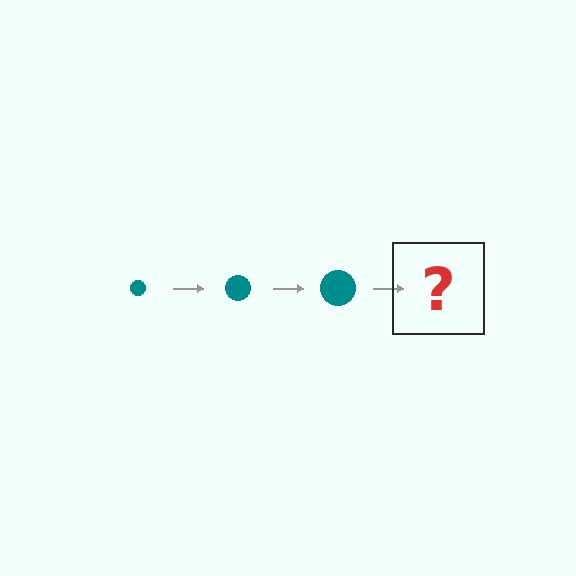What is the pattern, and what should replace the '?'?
The pattern is that the circle gets progressively larger each step. The '?' should be a teal circle, larger than the previous one.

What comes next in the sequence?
The next element should be a teal circle, larger than the previous one.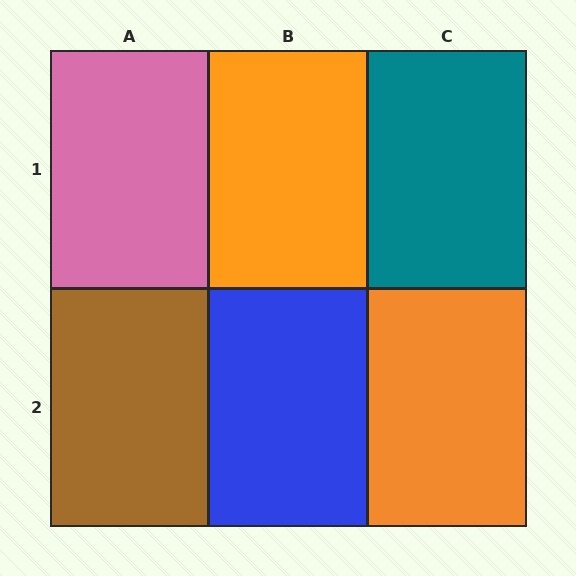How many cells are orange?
2 cells are orange.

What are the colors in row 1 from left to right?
Pink, orange, teal.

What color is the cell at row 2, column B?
Blue.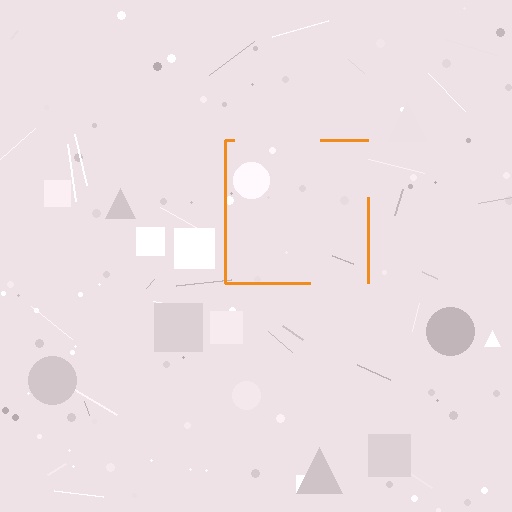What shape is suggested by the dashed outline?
The dashed outline suggests a square.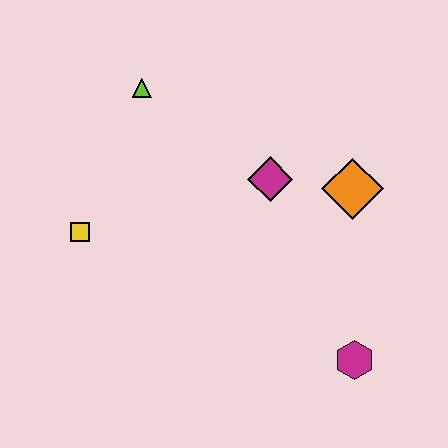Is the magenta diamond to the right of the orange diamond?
No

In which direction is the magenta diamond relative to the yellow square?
The magenta diamond is to the right of the yellow square.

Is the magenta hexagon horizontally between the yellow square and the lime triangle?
No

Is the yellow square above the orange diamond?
No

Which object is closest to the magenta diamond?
The orange diamond is closest to the magenta diamond.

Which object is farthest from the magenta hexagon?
The lime triangle is farthest from the magenta hexagon.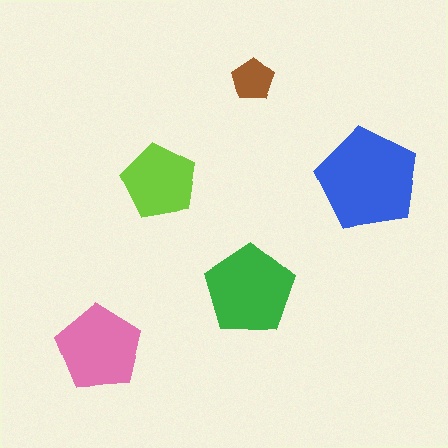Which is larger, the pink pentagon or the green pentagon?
The green one.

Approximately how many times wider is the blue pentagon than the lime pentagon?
About 1.5 times wider.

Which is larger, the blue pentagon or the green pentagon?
The blue one.